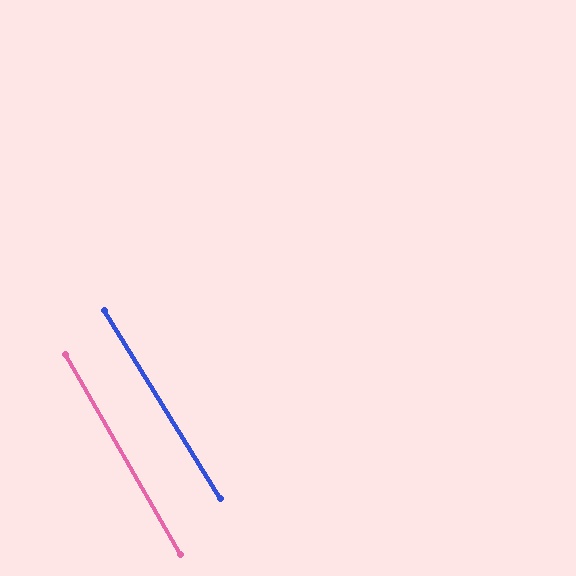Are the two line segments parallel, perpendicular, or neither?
Parallel — their directions differ by only 1.7°.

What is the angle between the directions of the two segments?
Approximately 2 degrees.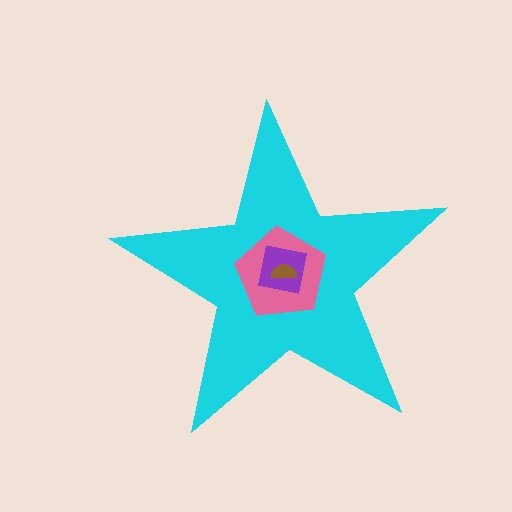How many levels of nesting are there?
4.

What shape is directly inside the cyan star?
The pink pentagon.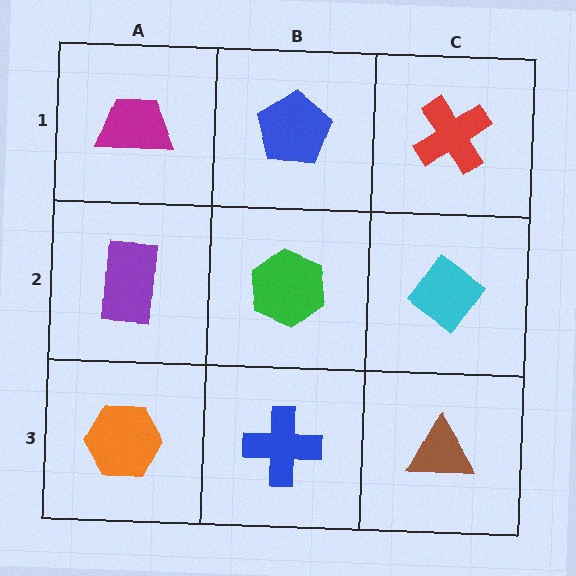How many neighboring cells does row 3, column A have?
2.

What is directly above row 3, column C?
A cyan diamond.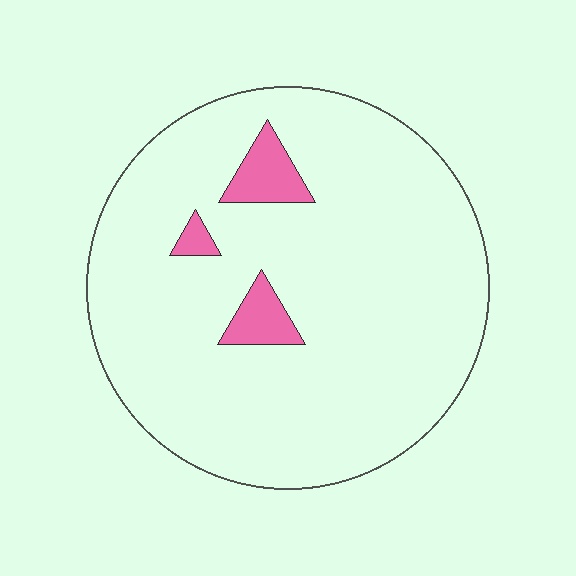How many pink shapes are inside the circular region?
3.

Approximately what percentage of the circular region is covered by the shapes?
Approximately 5%.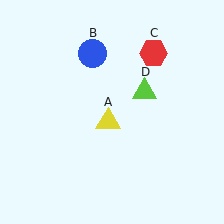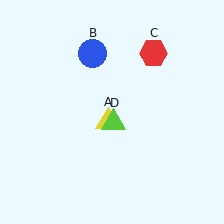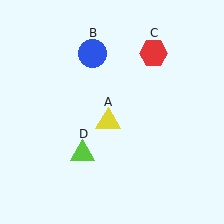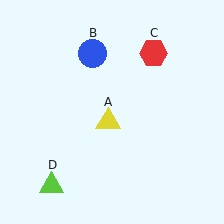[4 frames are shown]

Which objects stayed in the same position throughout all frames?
Yellow triangle (object A) and blue circle (object B) and red hexagon (object C) remained stationary.